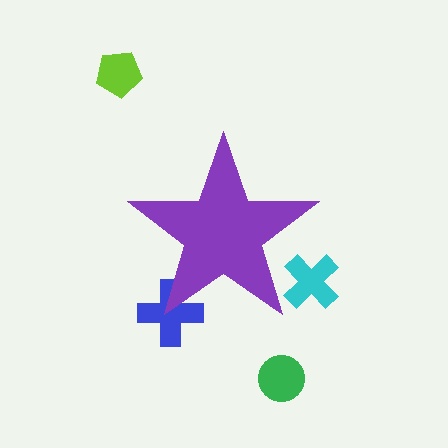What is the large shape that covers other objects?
A purple star.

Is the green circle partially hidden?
No, the green circle is fully visible.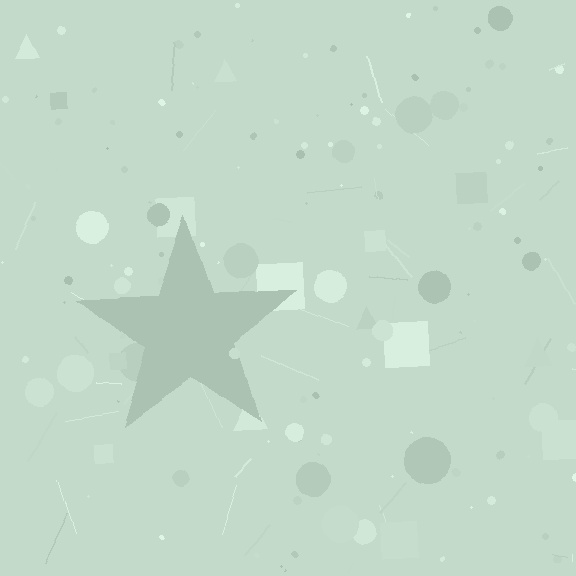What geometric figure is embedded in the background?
A star is embedded in the background.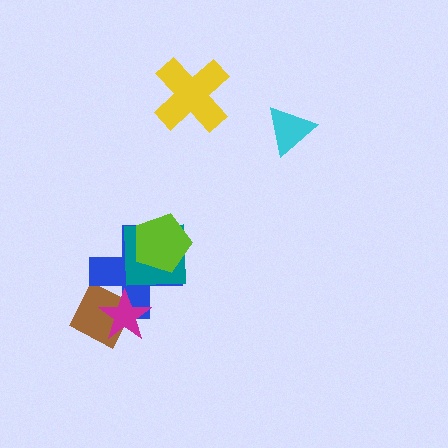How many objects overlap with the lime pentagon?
2 objects overlap with the lime pentagon.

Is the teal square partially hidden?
Yes, it is partially covered by another shape.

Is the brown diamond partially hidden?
Yes, it is partially covered by another shape.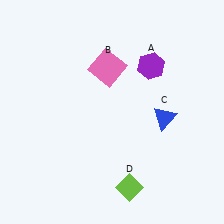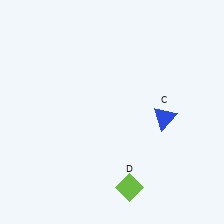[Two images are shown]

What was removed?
The purple hexagon (A), the pink square (B) were removed in Image 2.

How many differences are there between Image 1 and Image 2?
There are 2 differences between the two images.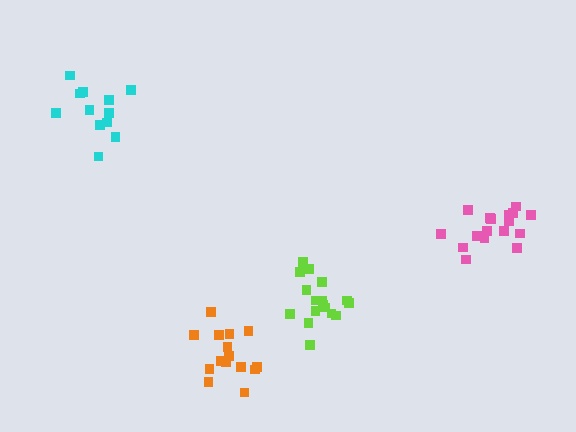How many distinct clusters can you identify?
There are 4 distinct clusters.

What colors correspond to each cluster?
The clusters are colored: orange, pink, cyan, lime.